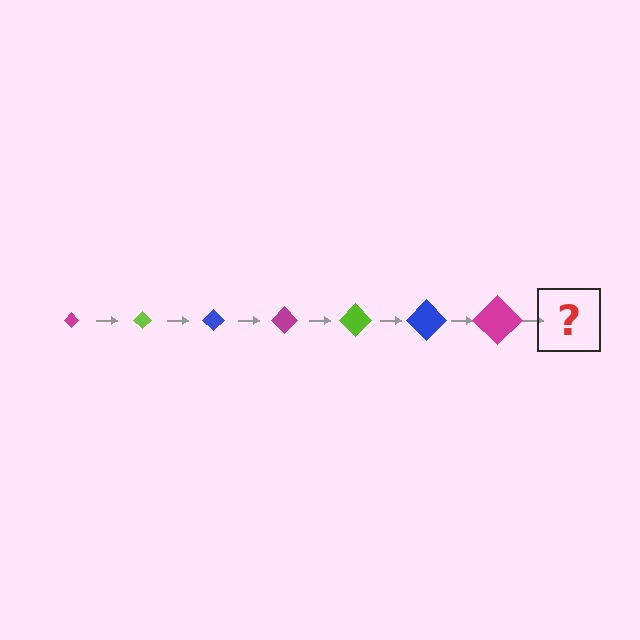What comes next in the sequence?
The next element should be a lime diamond, larger than the previous one.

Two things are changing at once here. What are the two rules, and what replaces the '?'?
The two rules are that the diamond grows larger each step and the color cycles through magenta, lime, and blue. The '?' should be a lime diamond, larger than the previous one.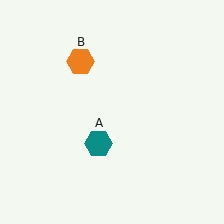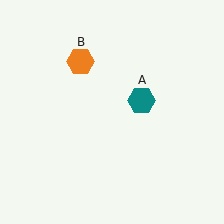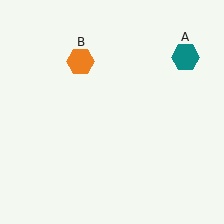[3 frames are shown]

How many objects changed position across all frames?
1 object changed position: teal hexagon (object A).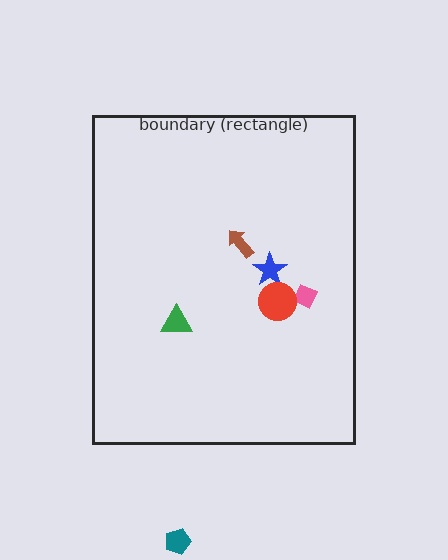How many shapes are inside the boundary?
5 inside, 1 outside.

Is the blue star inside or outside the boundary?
Inside.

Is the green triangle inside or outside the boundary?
Inside.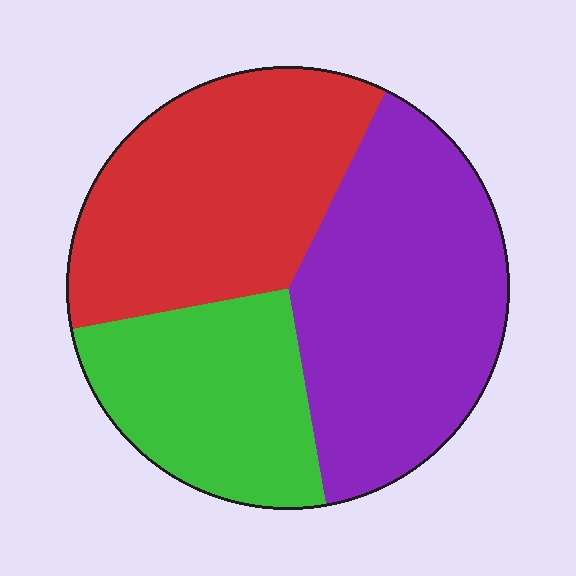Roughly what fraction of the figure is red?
Red covers 35% of the figure.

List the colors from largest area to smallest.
From largest to smallest: purple, red, green.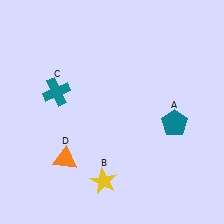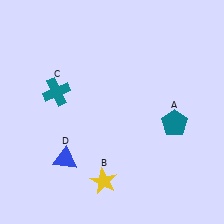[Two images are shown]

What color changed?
The triangle (D) changed from orange in Image 1 to blue in Image 2.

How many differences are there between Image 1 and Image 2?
There is 1 difference between the two images.